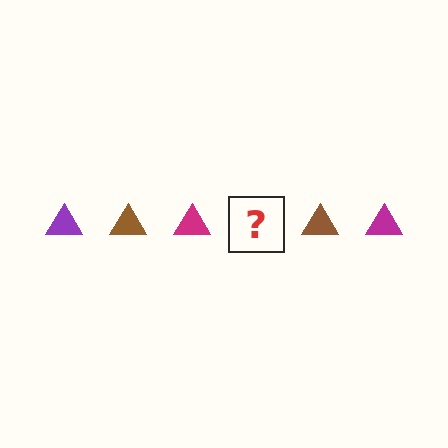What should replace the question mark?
The question mark should be replaced with a purple triangle.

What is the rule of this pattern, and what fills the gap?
The rule is that the pattern cycles through purple, brown, magenta triangles. The gap should be filled with a purple triangle.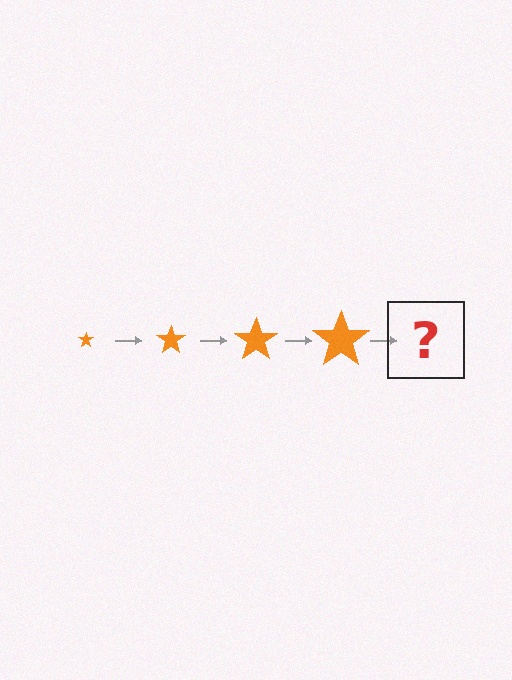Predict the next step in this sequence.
The next step is an orange star, larger than the previous one.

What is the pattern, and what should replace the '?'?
The pattern is that the star gets progressively larger each step. The '?' should be an orange star, larger than the previous one.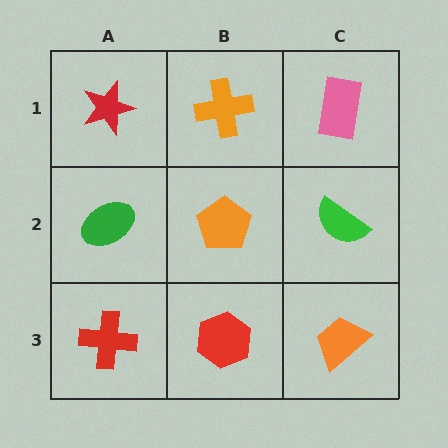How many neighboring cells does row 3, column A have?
2.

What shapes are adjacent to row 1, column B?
An orange pentagon (row 2, column B), a red star (row 1, column A), a pink rectangle (row 1, column C).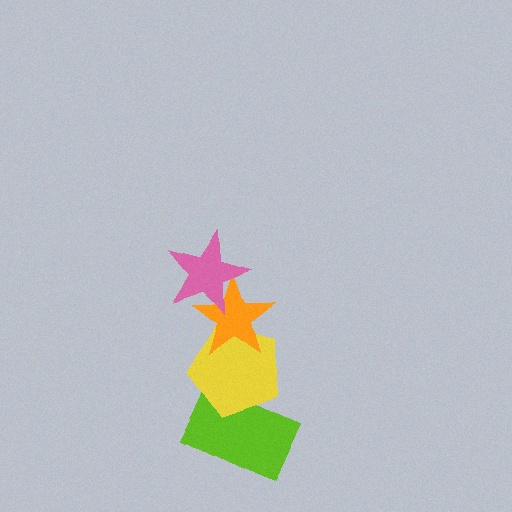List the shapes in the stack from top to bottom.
From top to bottom: the pink star, the orange star, the yellow pentagon, the lime rectangle.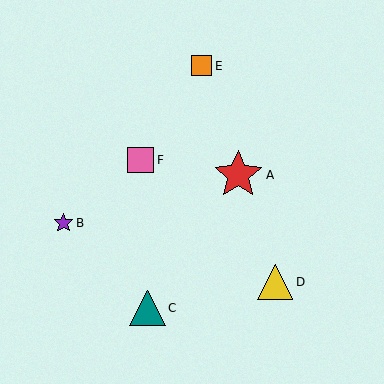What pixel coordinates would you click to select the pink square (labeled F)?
Click at (141, 160) to select the pink square F.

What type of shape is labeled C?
Shape C is a teal triangle.